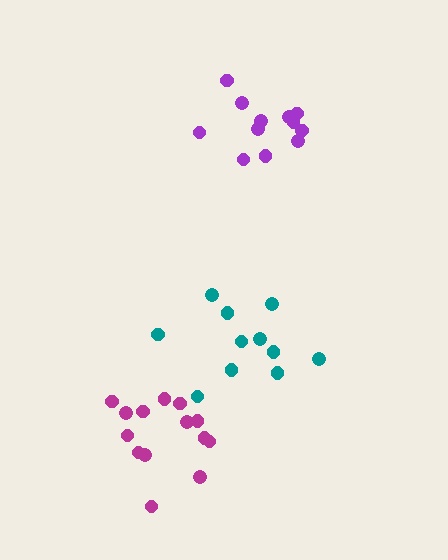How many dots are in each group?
Group 1: 12 dots, Group 2: 14 dots, Group 3: 11 dots (37 total).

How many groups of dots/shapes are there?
There are 3 groups.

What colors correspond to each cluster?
The clusters are colored: purple, magenta, teal.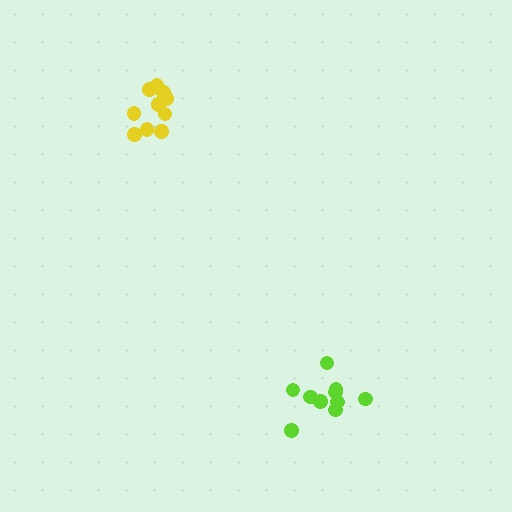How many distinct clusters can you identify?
There are 2 distinct clusters.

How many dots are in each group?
Group 1: 10 dots, Group 2: 10 dots (20 total).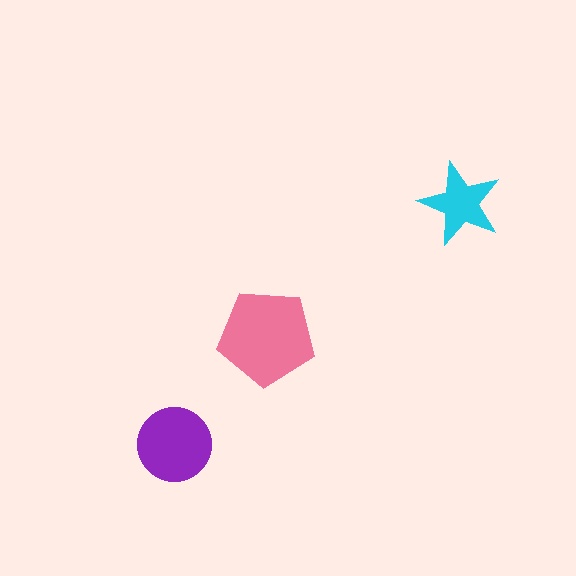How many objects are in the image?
There are 3 objects in the image.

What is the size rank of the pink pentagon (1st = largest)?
1st.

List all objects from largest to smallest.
The pink pentagon, the purple circle, the cyan star.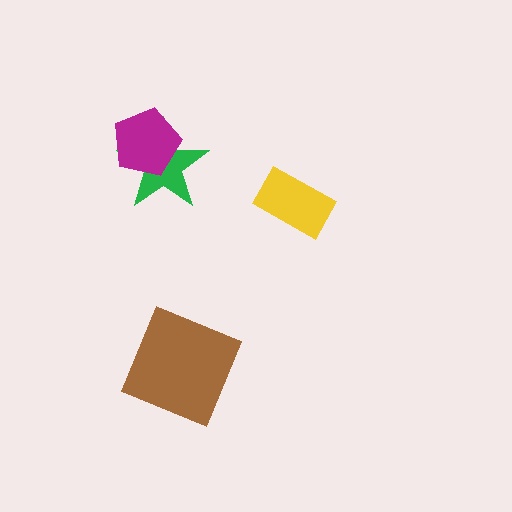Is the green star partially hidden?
Yes, it is partially covered by another shape.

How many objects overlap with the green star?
1 object overlaps with the green star.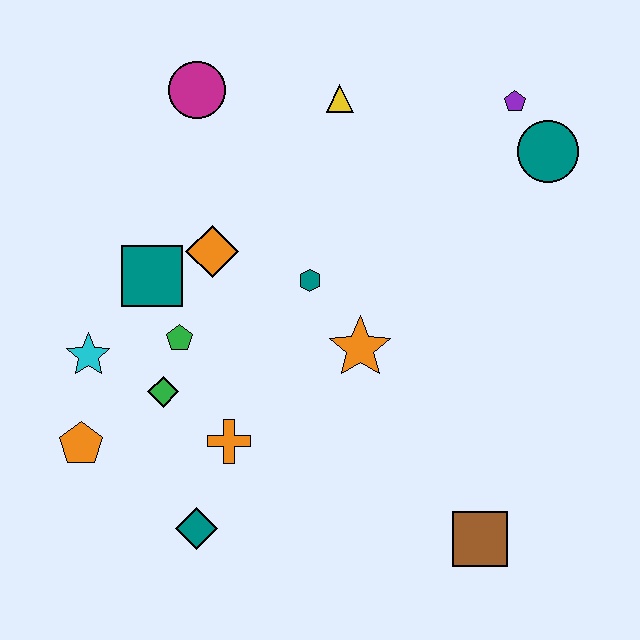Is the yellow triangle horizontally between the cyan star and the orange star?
Yes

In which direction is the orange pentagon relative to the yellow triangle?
The orange pentagon is below the yellow triangle.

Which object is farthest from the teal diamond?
The purple pentagon is farthest from the teal diamond.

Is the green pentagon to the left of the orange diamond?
Yes